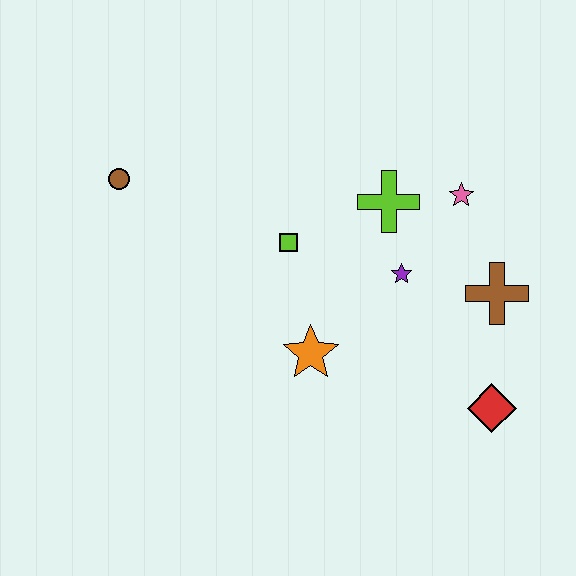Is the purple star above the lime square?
No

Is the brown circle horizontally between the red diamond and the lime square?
No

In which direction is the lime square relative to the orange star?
The lime square is above the orange star.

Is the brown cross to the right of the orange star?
Yes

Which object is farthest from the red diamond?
The brown circle is farthest from the red diamond.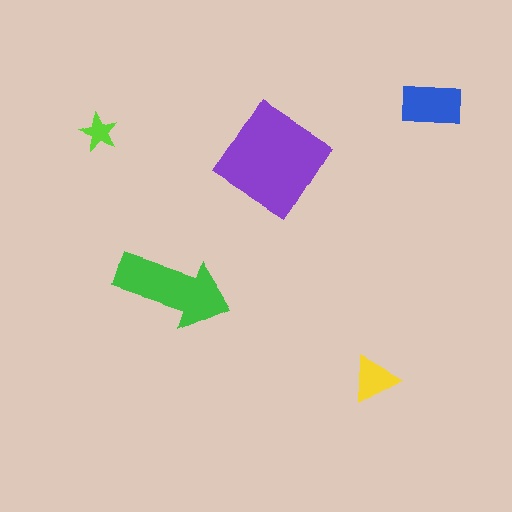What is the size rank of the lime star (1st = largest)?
5th.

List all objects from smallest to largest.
The lime star, the yellow triangle, the blue rectangle, the green arrow, the purple diamond.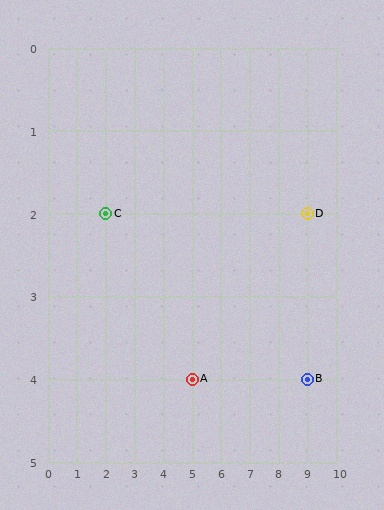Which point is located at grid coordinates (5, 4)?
Point A is at (5, 4).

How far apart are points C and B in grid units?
Points C and B are 7 columns and 2 rows apart (about 7.3 grid units diagonally).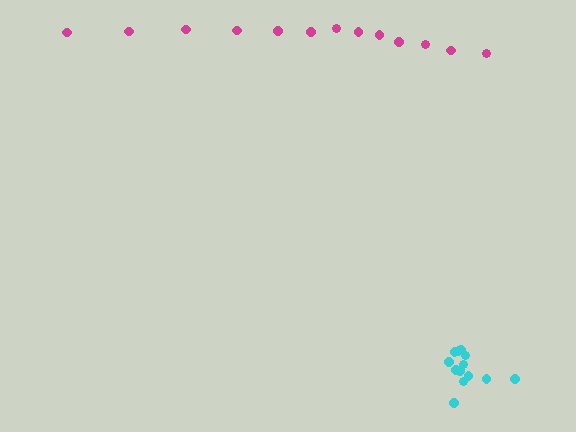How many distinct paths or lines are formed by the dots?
There are 2 distinct paths.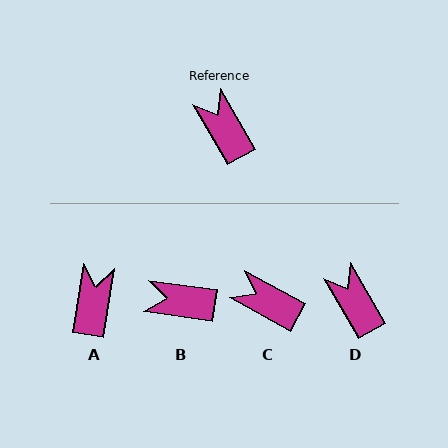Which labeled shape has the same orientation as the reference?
D.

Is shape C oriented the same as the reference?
No, it is off by about 32 degrees.